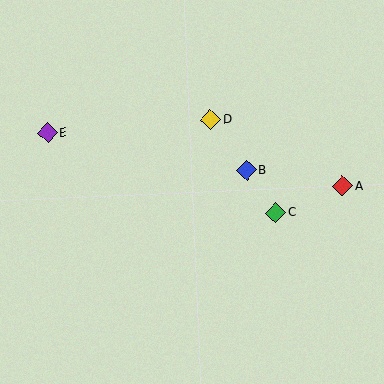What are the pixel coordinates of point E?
Point E is at (47, 133).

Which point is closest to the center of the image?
Point B at (246, 170) is closest to the center.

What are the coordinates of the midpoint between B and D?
The midpoint between B and D is at (228, 145).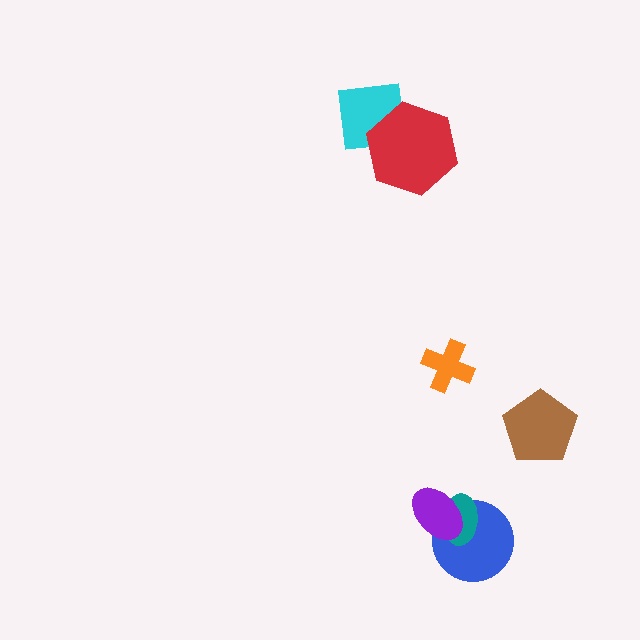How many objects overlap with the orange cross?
0 objects overlap with the orange cross.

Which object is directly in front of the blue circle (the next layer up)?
The teal ellipse is directly in front of the blue circle.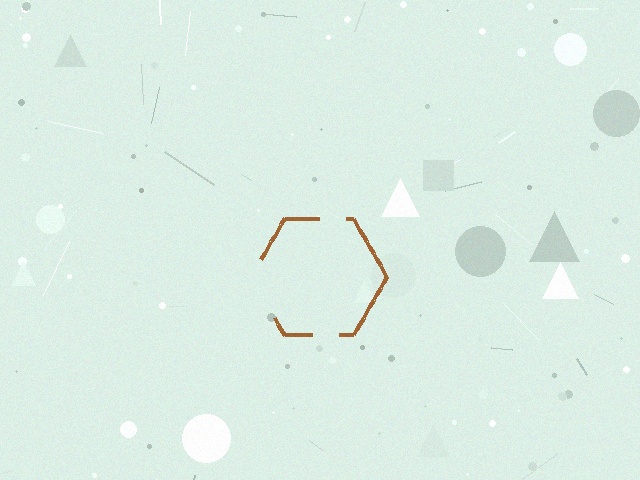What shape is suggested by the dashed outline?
The dashed outline suggests a hexagon.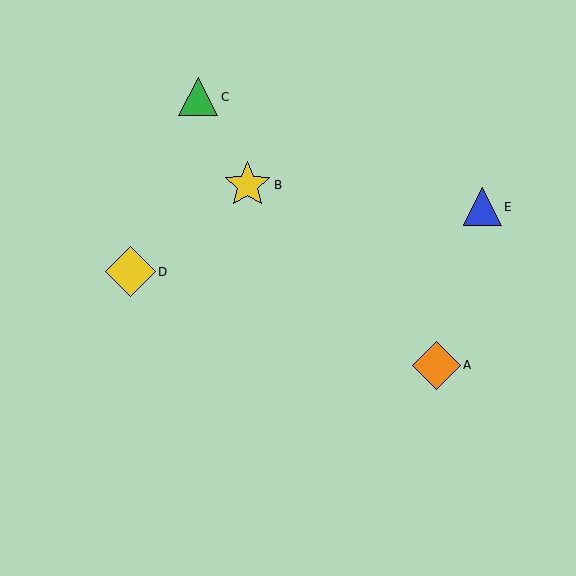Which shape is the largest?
The yellow diamond (labeled D) is the largest.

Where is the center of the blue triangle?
The center of the blue triangle is at (482, 207).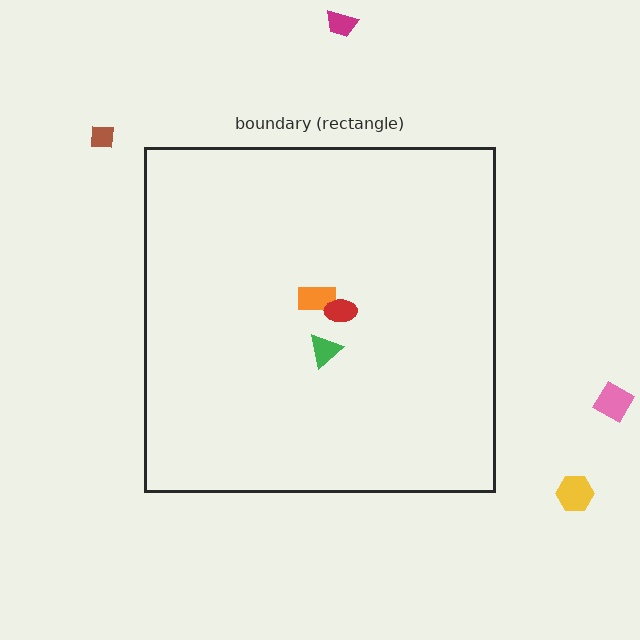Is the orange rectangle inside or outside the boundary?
Inside.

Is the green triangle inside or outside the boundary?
Inside.